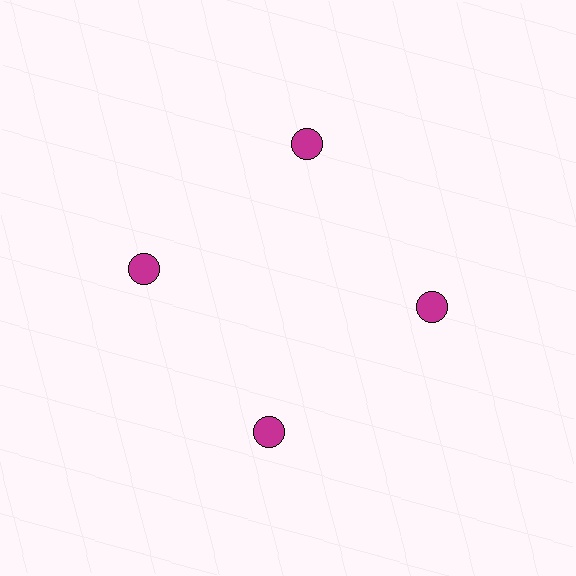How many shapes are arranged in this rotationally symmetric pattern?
There are 4 shapes, arranged in 4 groups of 1.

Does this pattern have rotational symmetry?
Yes, this pattern has 4-fold rotational symmetry. It looks the same after rotating 90 degrees around the center.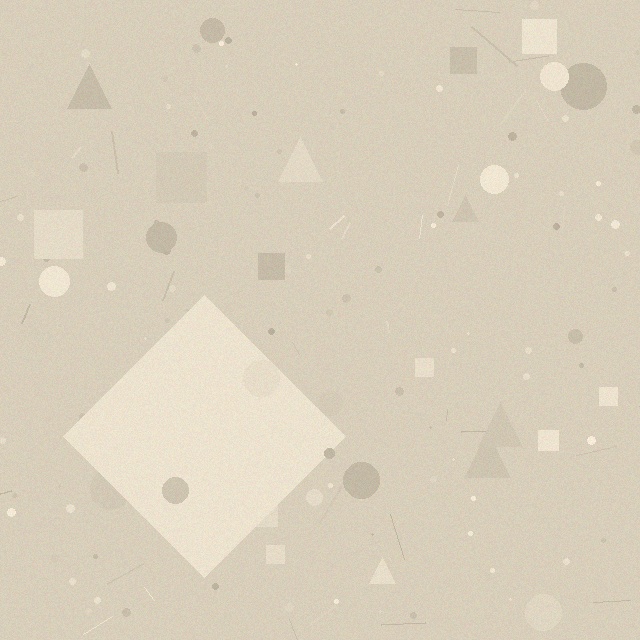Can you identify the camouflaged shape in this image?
The camouflaged shape is a diamond.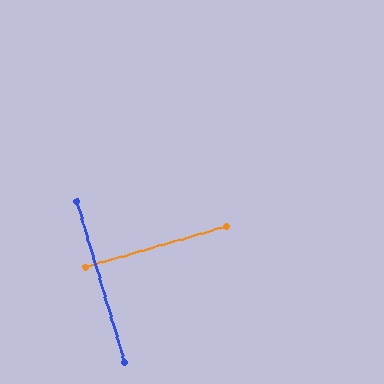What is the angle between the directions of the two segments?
Approximately 90 degrees.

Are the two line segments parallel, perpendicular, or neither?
Perpendicular — they meet at approximately 90°.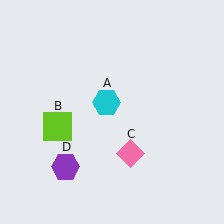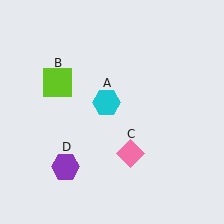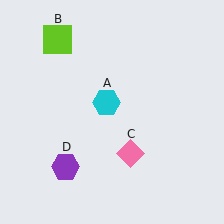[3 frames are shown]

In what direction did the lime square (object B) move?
The lime square (object B) moved up.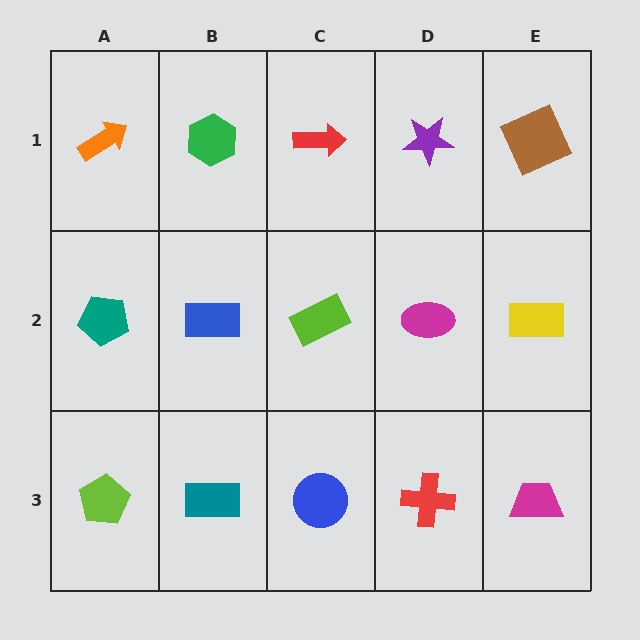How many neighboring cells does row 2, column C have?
4.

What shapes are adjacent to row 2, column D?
A purple star (row 1, column D), a red cross (row 3, column D), a lime rectangle (row 2, column C), a yellow rectangle (row 2, column E).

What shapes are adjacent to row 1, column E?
A yellow rectangle (row 2, column E), a purple star (row 1, column D).